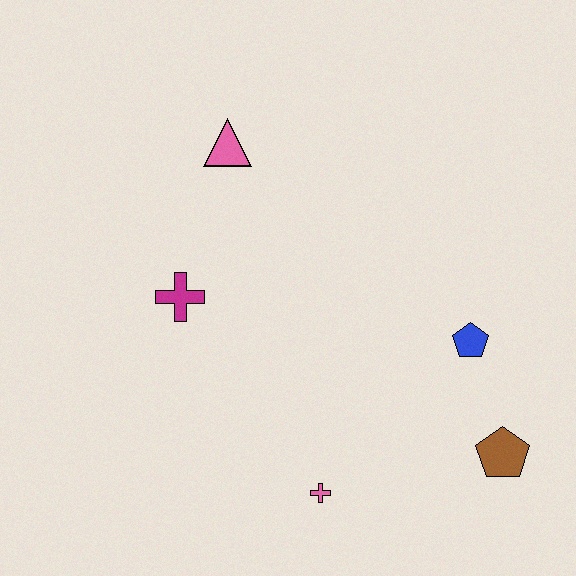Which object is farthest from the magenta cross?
The brown pentagon is farthest from the magenta cross.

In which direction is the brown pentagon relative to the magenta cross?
The brown pentagon is to the right of the magenta cross.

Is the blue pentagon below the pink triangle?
Yes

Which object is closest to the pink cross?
The brown pentagon is closest to the pink cross.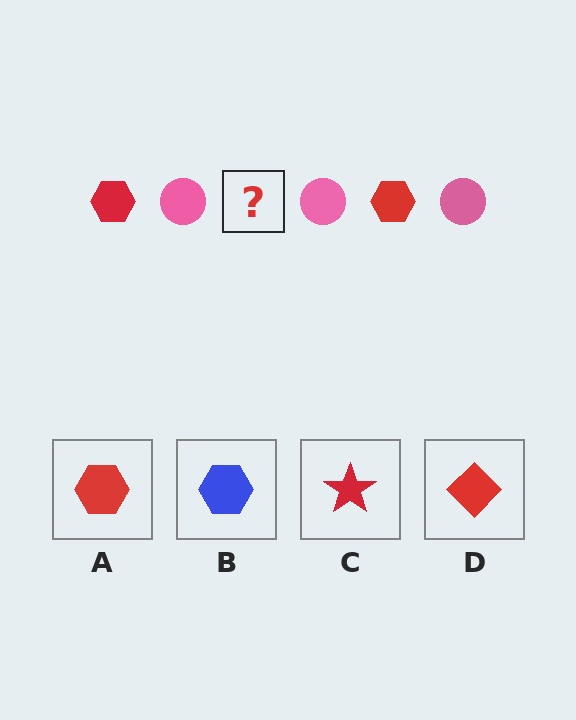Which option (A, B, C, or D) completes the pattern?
A.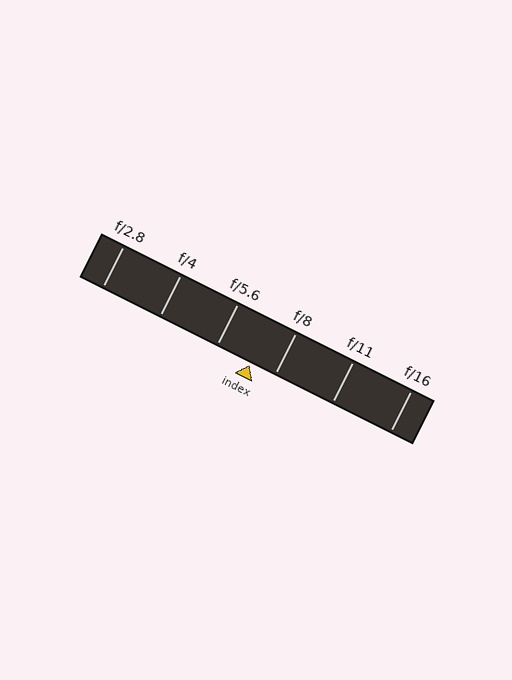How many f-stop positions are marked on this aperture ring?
There are 6 f-stop positions marked.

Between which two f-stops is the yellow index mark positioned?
The index mark is between f/5.6 and f/8.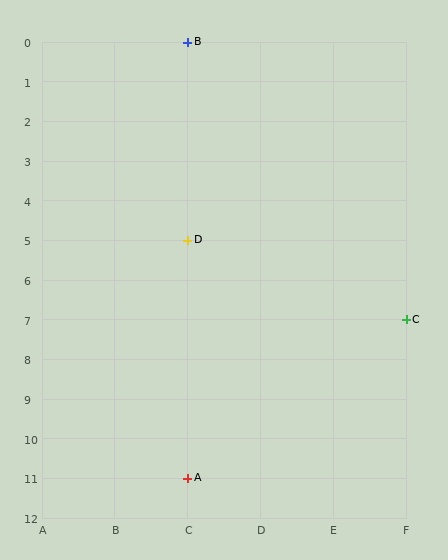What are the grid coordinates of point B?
Point B is at grid coordinates (C, 0).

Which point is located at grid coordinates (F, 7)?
Point C is at (F, 7).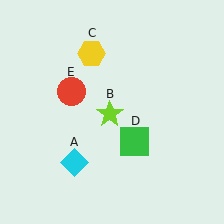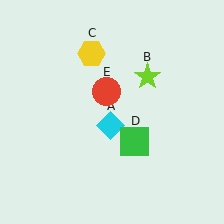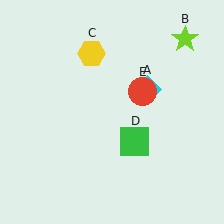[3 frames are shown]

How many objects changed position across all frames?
3 objects changed position: cyan diamond (object A), lime star (object B), red circle (object E).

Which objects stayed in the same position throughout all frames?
Yellow hexagon (object C) and green square (object D) remained stationary.